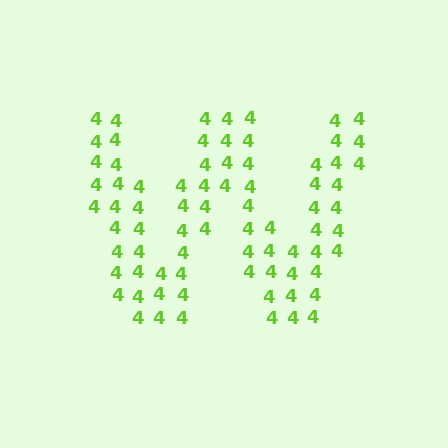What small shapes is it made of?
It is made of small digit 4's.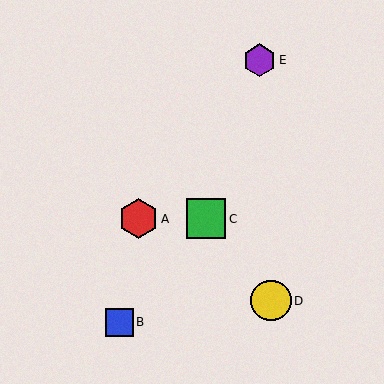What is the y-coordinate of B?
Object B is at y≈322.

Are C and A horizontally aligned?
Yes, both are at y≈219.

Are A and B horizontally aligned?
No, A is at y≈219 and B is at y≈322.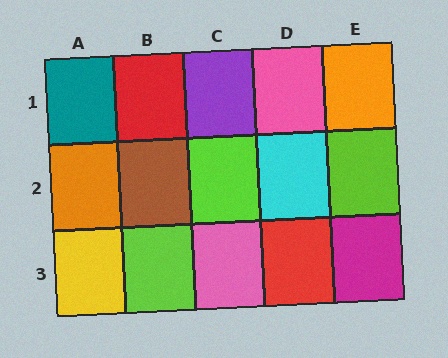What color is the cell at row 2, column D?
Cyan.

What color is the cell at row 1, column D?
Pink.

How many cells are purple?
1 cell is purple.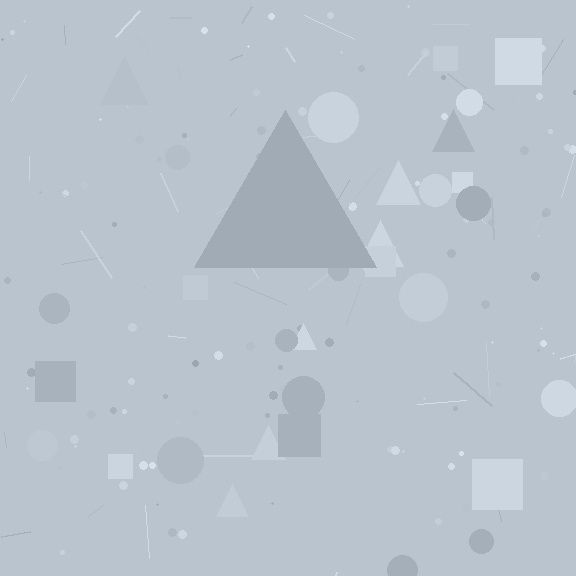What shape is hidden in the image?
A triangle is hidden in the image.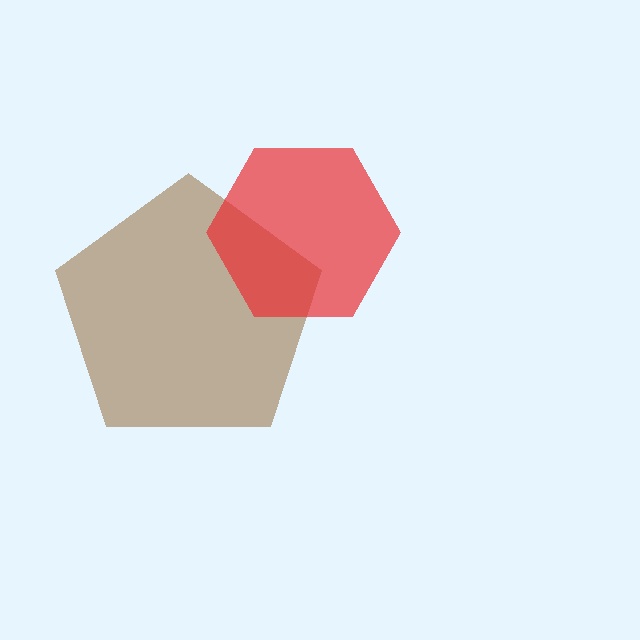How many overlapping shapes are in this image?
There are 2 overlapping shapes in the image.